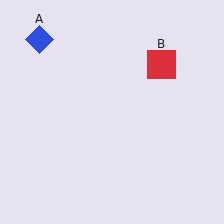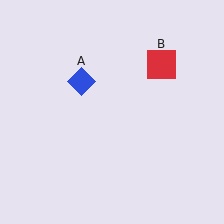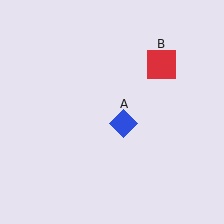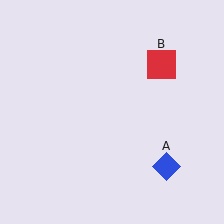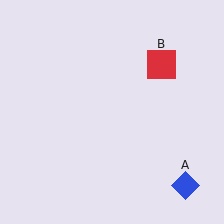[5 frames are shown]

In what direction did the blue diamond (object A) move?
The blue diamond (object A) moved down and to the right.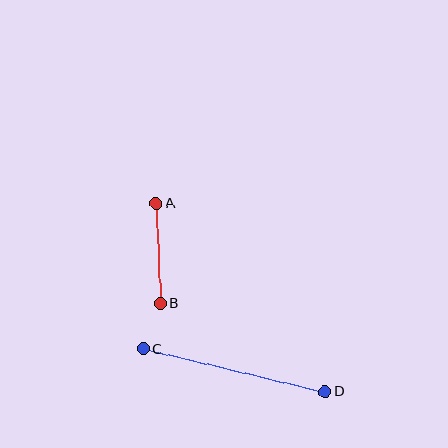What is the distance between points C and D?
The distance is approximately 187 pixels.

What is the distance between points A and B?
The distance is approximately 100 pixels.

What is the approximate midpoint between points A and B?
The midpoint is at approximately (158, 253) pixels.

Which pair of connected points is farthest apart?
Points C and D are farthest apart.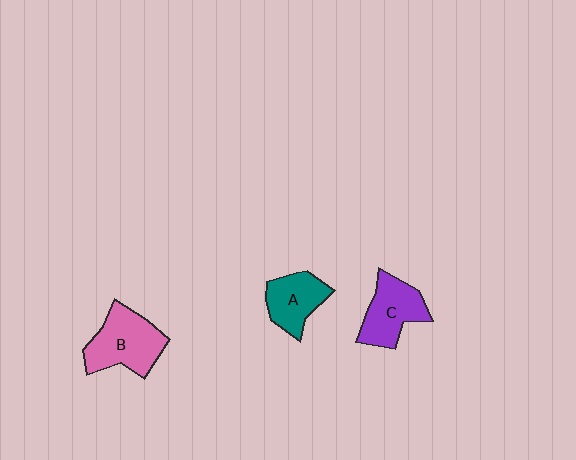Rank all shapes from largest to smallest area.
From largest to smallest: B (pink), C (purple), A (teal).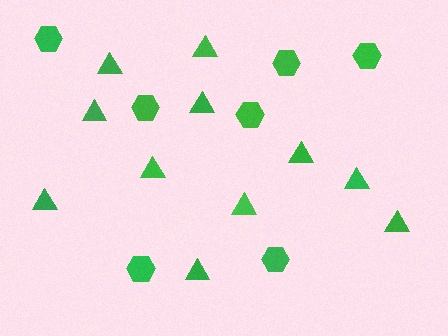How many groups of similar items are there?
There are 2 groups: one group of hexagons (7) and one group of triangles (11).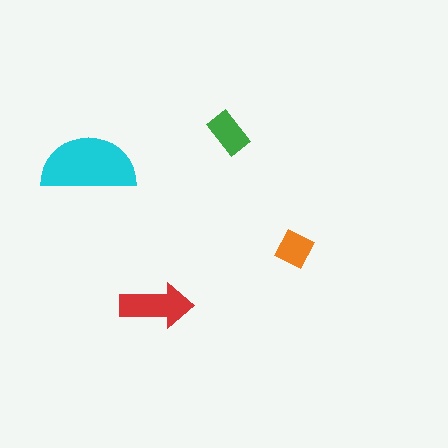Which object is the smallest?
The orange diamond.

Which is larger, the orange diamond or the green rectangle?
The green rectangle.